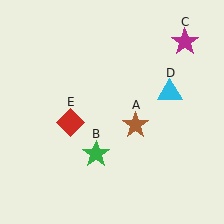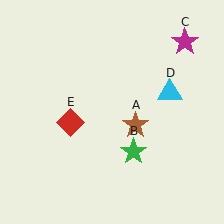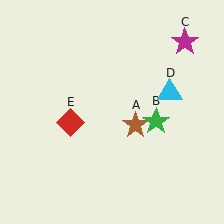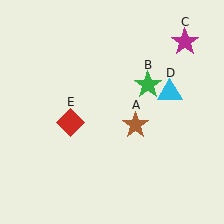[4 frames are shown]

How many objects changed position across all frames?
1 object changed position: green star (object B).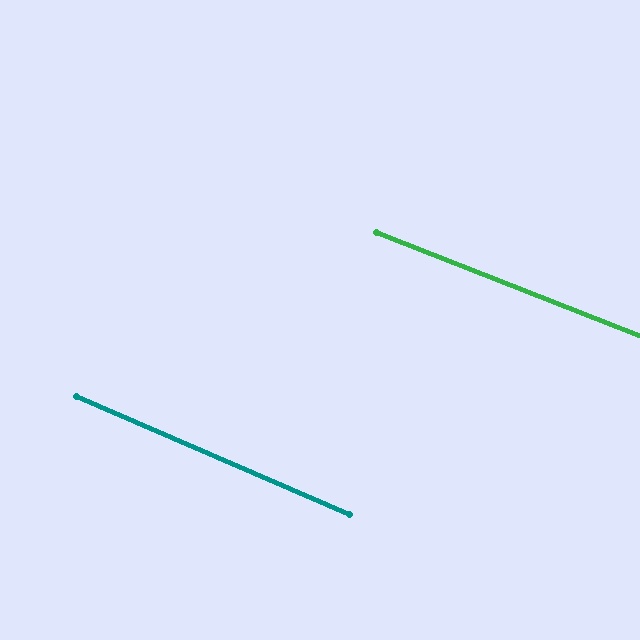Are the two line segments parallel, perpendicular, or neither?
Parallel — their directions differ by only 1.9°.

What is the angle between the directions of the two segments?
Approximately 2 degrees.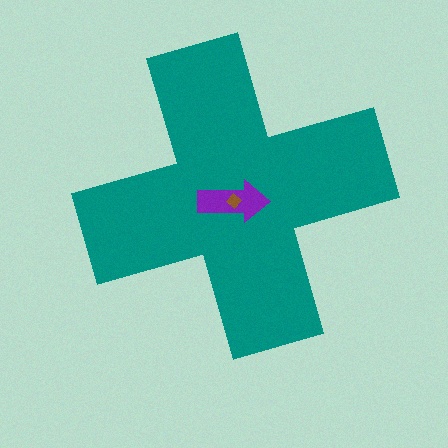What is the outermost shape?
The teal cross.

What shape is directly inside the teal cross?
The purple arrow.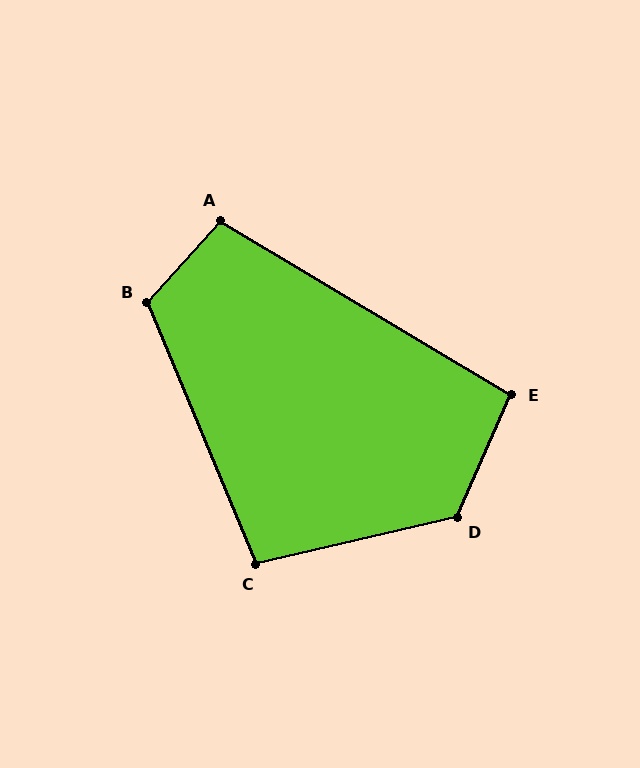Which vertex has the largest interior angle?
D, at approximately 127 degrees.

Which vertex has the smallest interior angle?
E, at approximately 97 degrees.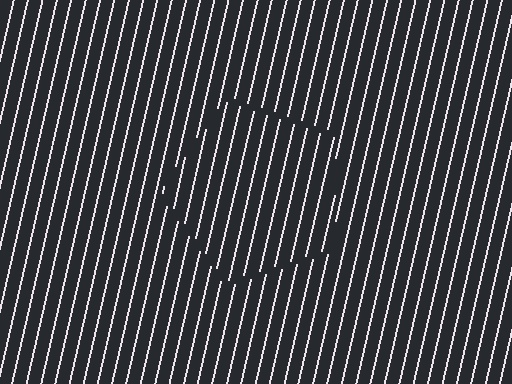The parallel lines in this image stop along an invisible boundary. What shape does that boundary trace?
An illusory pentagon. The interior of the shape contains the same grating, shifted by half a period — the contour is defined by the phase discontinuity where line-ends from the inner and outer gratings abut.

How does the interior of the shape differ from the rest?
The interior of the shape contains the same grating, shifted by half a period — the contour is defined by the phase discontinuity where line-ends from the inner and outer gratings abut.